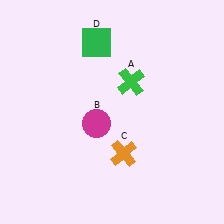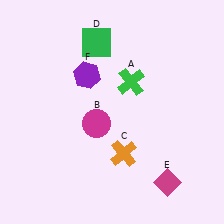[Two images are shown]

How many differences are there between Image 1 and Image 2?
There are 2 differences between the two images.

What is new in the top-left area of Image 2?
A purple hexagon (F) was added in the top-left area of Image 2.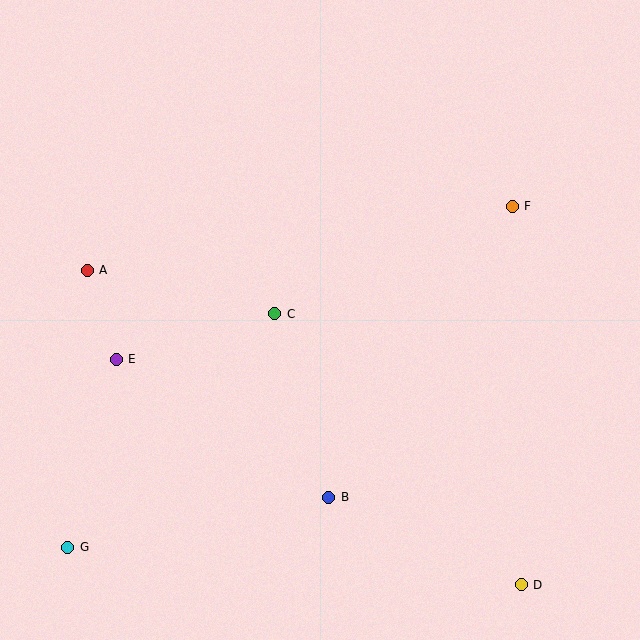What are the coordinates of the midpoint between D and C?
The midpoint between D and C is at (398, 449).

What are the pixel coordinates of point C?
Point C is at (275, 314).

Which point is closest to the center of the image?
Point C at (275, 314) is closest to the center.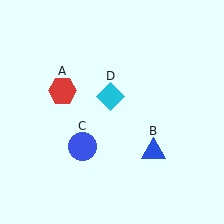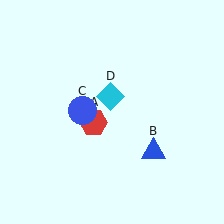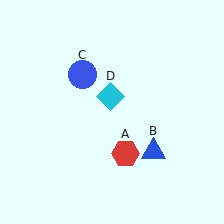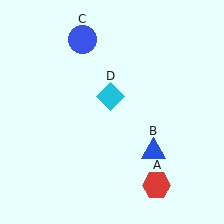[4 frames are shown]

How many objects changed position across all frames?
2 objects changed position: red hexagon (object A), blue circle (object C).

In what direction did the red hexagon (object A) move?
The red hexagon (object A) moved down and to the right.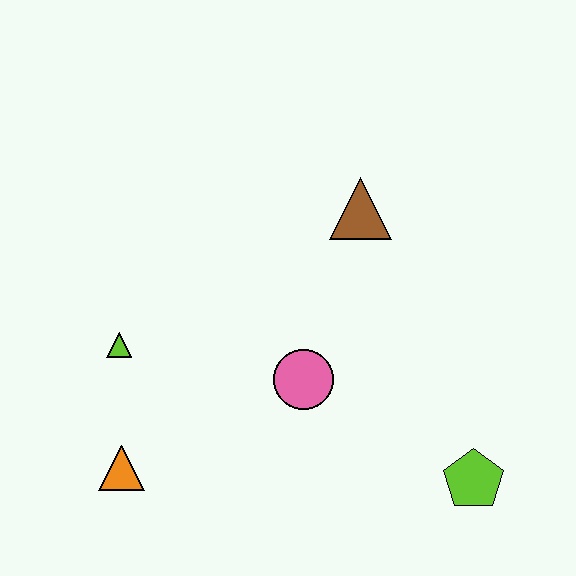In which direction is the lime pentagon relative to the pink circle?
The lime pentagon is to the right of the pink circle.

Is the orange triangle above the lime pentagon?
Yes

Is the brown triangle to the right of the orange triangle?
Yes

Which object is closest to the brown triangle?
The pink circle is closest to the brown triangle.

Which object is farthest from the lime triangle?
The lime pentagon is farthest from the lime triangle.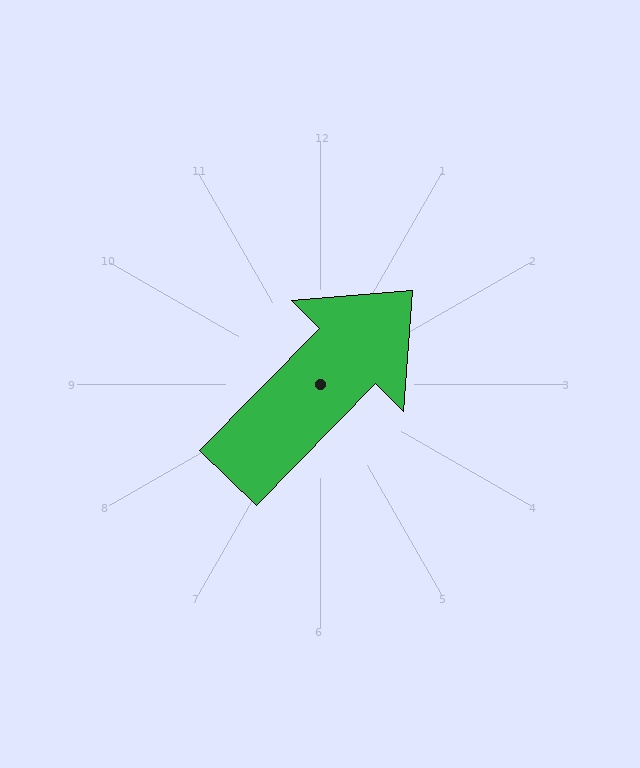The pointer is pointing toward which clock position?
Roughly 1 o'clock.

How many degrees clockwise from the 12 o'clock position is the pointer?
Approximately 44 degrees.